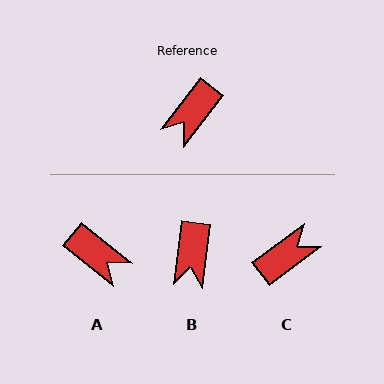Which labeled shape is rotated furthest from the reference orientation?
C, about 165 degrees away.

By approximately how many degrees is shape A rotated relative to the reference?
Approximately 90 degrees counter-clockwise.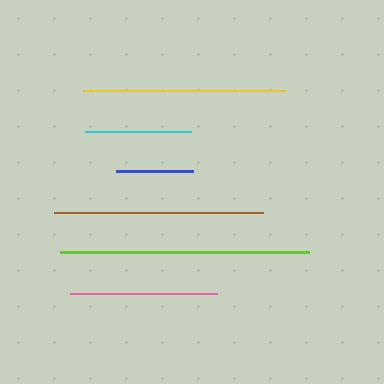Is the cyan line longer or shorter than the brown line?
The brown line is longer than the cyan line.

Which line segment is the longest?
The lime line is the longest at approximately 250 pixels.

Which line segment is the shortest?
The blue line is the shortest at approximately 77 pixels.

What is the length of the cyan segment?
The cyan segment is approximately 106 pixels long.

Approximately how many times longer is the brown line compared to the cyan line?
The brown line is approximately 2.0 times the length of the cyan line.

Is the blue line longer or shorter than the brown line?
The brown line is longer than the blue line.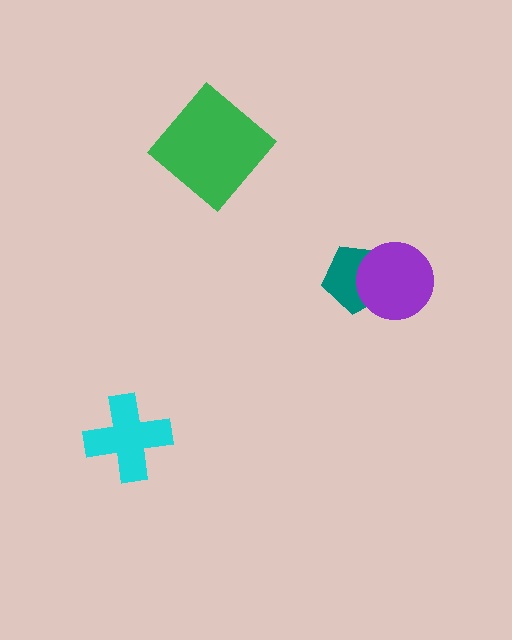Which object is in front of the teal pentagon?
The purple circle is in front of the teal pentagon.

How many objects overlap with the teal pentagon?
1 object overlaps with the teal pentagon.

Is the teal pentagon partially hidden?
Yes, it is partially covered by another shape.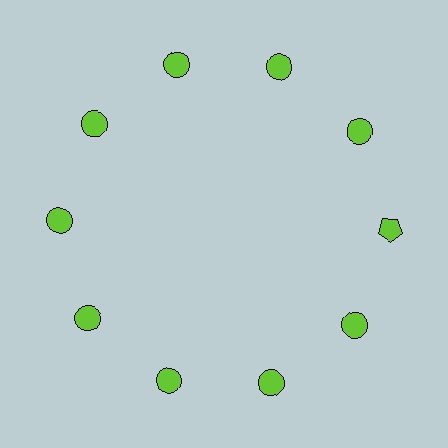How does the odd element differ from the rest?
It has a different shape: pentagon instead of circle.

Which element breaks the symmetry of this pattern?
The lime pentagon at roughly the 3 o'clock position breaks the symmetry. All other shapes are lime circles.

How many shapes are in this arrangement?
There are 10 shapes arranged in a ring pattern.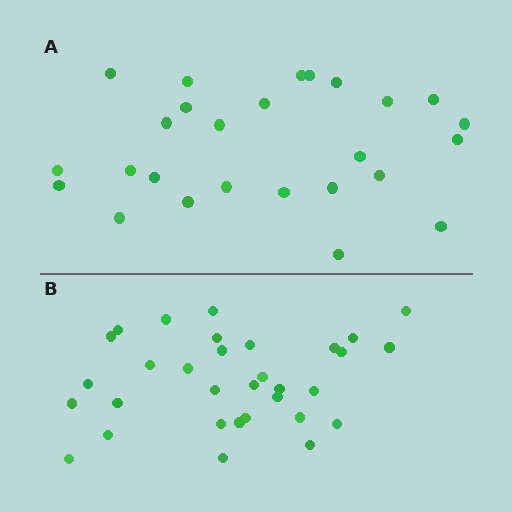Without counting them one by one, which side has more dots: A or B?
Region B (the bottom region) has more dots.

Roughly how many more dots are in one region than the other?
Region B has about 6 more dots than region A.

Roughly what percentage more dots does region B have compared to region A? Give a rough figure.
About 25% more.